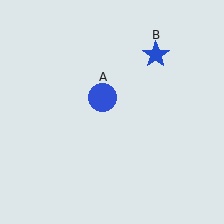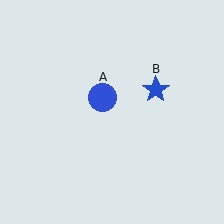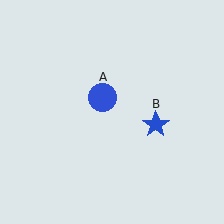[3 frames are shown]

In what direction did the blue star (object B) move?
The blue star (object B) moved down.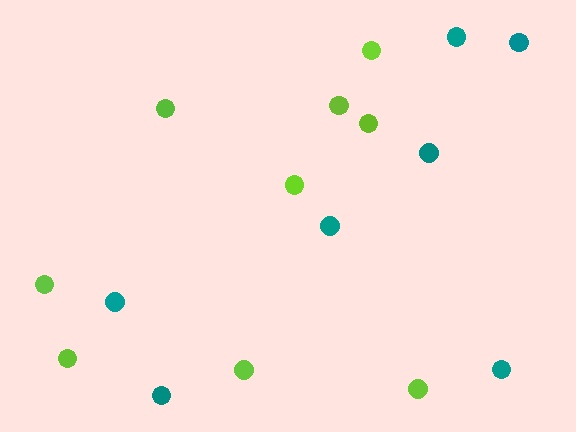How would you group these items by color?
There are 2 groups: one group of lime circles (9) and one group of teal circles (7).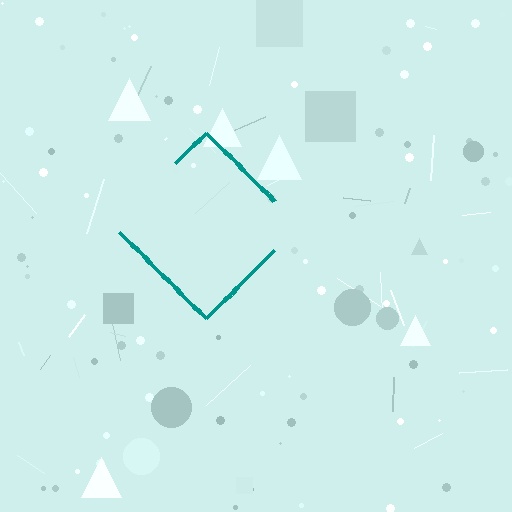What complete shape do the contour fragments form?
The contour fragments form a diamond.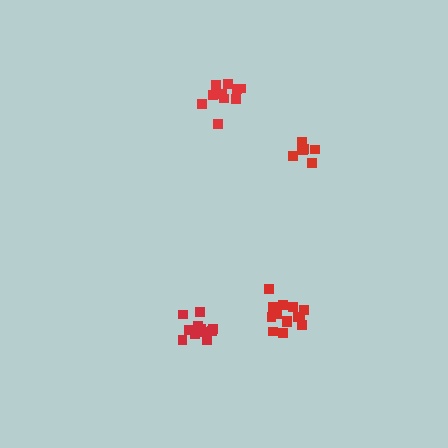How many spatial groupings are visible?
There are 4 spatial groupings.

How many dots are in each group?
Group 1: 11 dots, Group 2: 14 dots, Group 3: 8 dots, Group 4: 11 dots (44 total).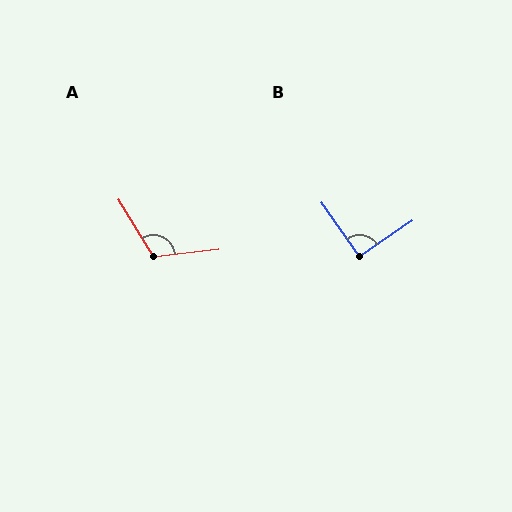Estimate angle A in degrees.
Approximately 115 degrees.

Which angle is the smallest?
B, at approximately 91 degrees.